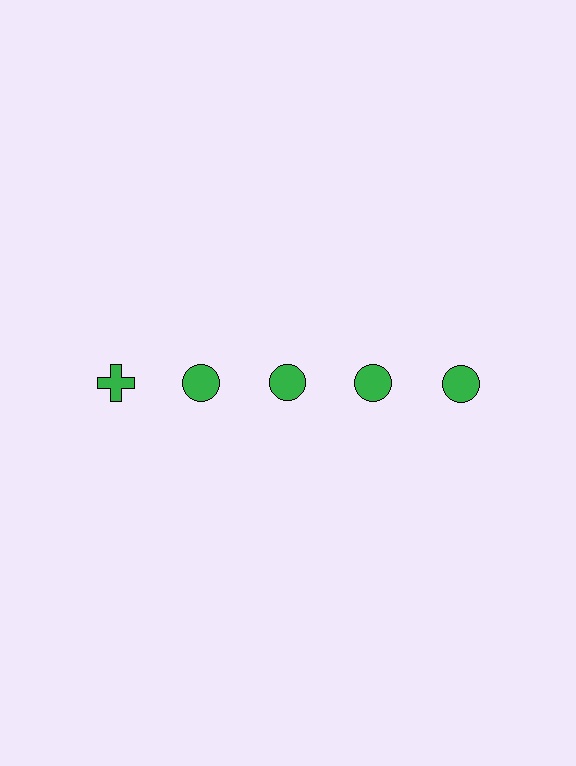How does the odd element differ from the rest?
It has a different shape: cross instead of circle.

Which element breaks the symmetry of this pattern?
The green cross in the top row, leftmost column breaks the symmetry. All other shapes are green circles.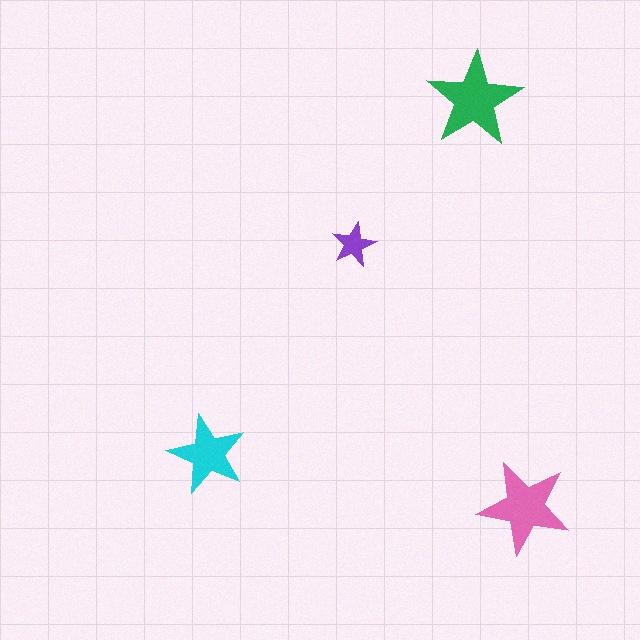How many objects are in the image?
There are 4 objects in the image.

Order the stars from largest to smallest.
the green one, the pink one, the cyan one, the purple one.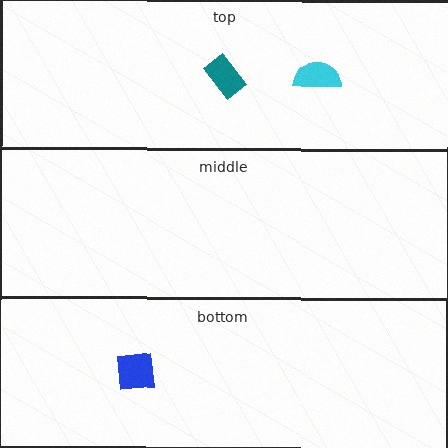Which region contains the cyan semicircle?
The top region.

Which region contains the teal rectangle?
The top region.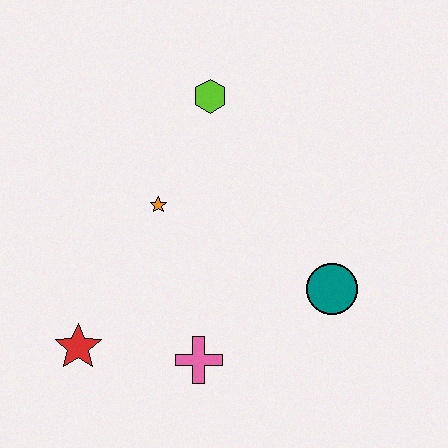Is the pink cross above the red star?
No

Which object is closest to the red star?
The pink cross is closest to the red star.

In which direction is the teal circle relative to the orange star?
The teal circle is to the right of the orange star.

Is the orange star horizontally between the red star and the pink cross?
Yes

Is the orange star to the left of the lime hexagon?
Yes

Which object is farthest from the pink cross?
The lime hexagon is farthest from the pink cross.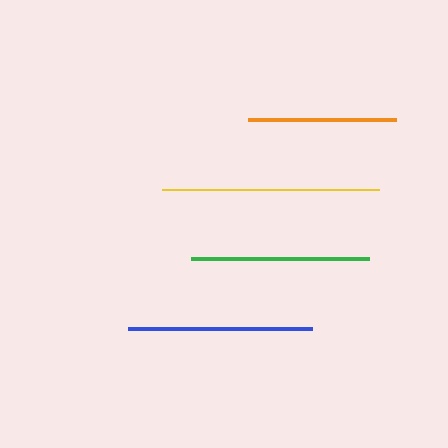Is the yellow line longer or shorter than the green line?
The yellow line is longer than the green line.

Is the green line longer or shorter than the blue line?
The blue line is longer than the green line.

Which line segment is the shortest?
The orange line is the shortest at approximately 147 pixels.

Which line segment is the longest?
The yellow line is the longest at approximately 217 pixels.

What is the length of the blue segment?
The blue segment is approximately 185 pixels long.